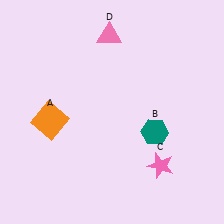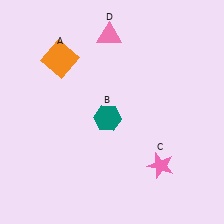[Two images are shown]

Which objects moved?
The objects that moved are: the orange square (A), the teal hexagon (B).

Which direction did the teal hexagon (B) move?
The teal hexagon (B) moved left.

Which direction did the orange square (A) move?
The orange square (A) moved up.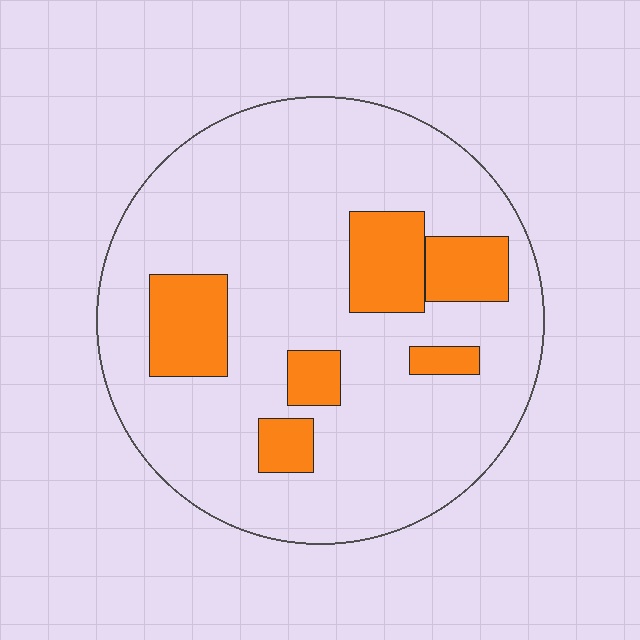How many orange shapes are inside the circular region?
6.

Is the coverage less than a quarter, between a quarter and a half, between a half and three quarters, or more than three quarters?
Less than a quarter.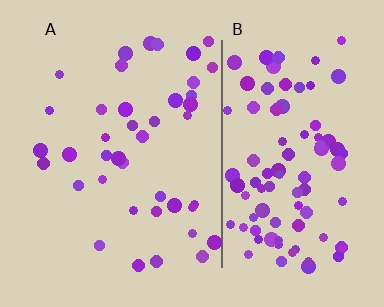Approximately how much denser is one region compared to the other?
Approximately 2.5× — region B over region A.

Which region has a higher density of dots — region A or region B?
B (the right).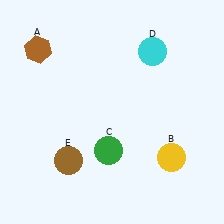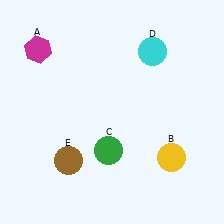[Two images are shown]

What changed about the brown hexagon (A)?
In Image 1, A is brown. In Image 2, it changed to magenta.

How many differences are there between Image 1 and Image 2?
There is 1 difference between the two images.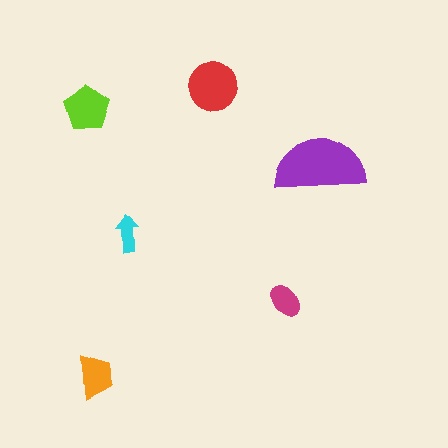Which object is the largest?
The purple semicircle.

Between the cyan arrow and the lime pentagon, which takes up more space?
The lime pentagon.